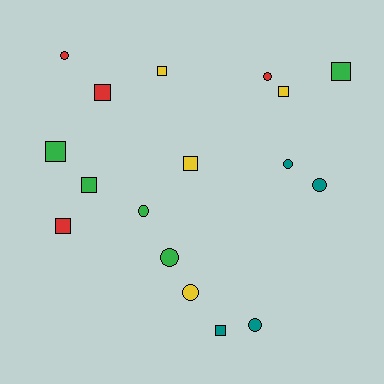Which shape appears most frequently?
Square, with 9 objects.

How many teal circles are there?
There are 3 teal circles.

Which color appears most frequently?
Green, with 5 objects.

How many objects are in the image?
There are 17 objects.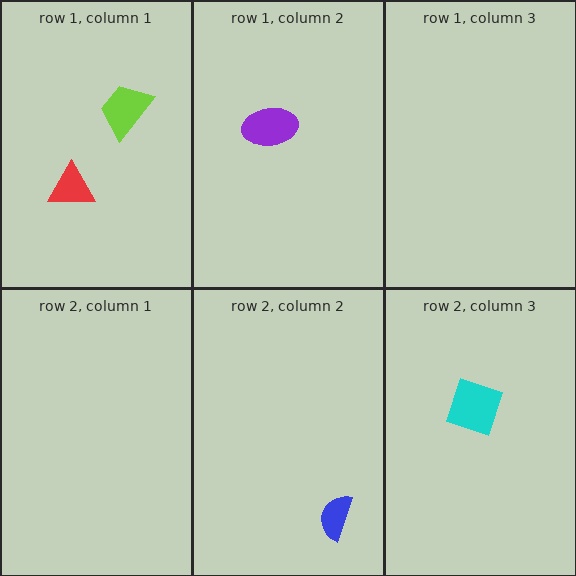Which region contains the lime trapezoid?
The row 1, column 1 region.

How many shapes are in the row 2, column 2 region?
1.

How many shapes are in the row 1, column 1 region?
2.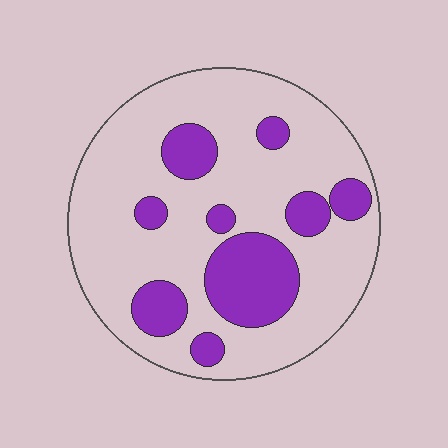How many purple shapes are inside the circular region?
9.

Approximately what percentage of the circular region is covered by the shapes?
Approximately 25%.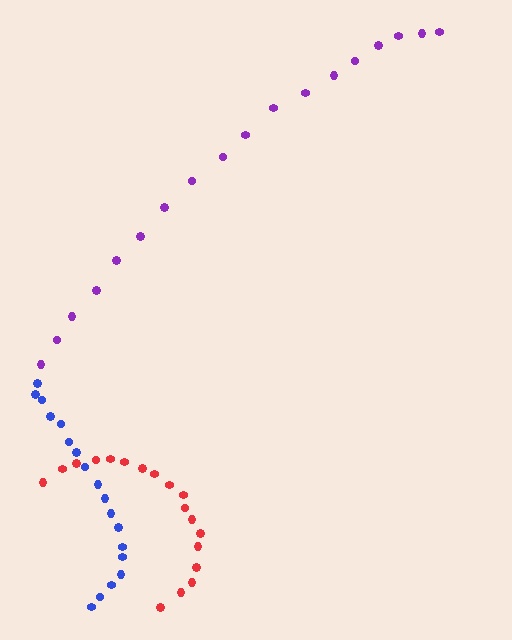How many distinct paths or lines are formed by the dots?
There are 3 distinct paths.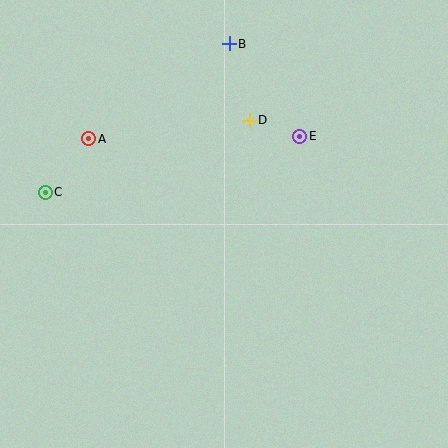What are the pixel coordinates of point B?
Point B is at (229, 44).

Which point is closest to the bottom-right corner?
Point E is closest to the bottom-right corner.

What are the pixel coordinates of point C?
Point C is at (45, 192).